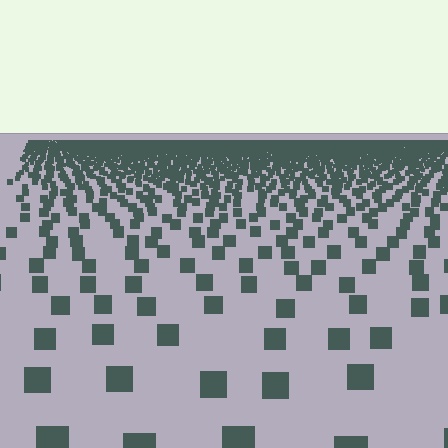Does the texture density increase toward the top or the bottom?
Density increases toward the top.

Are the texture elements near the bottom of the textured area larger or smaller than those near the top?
Larger. Near the bottom, elements are closer to the viewer and appear at a bigger on-screen size.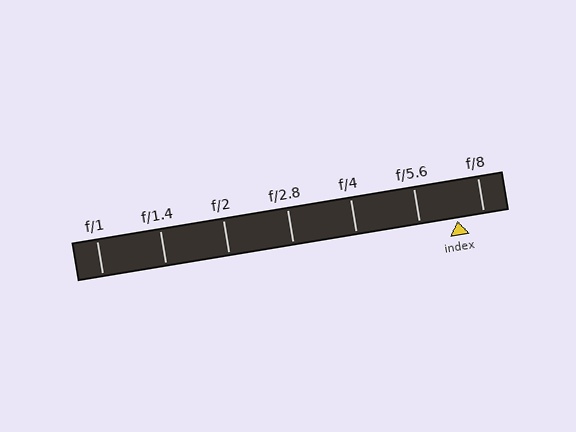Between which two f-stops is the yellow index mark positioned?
The index mark is between f/5.6 and f/8.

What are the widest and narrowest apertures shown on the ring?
The widest aperture shown is f/1 and the narrowest is f/8.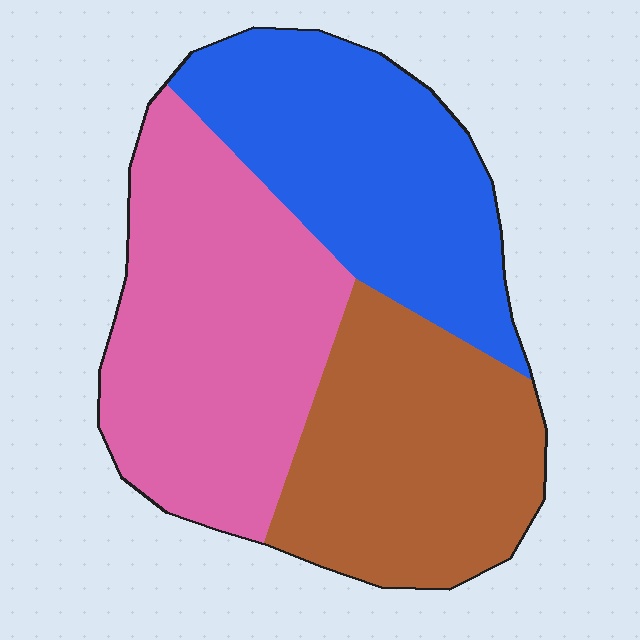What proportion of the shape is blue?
Blue covers 31% of the shape.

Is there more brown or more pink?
Pink.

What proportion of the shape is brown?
Brown covers 31% of the shape.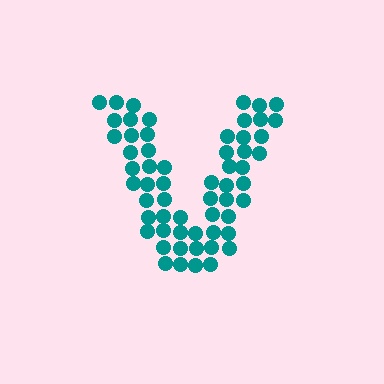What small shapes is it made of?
It is made of small circles.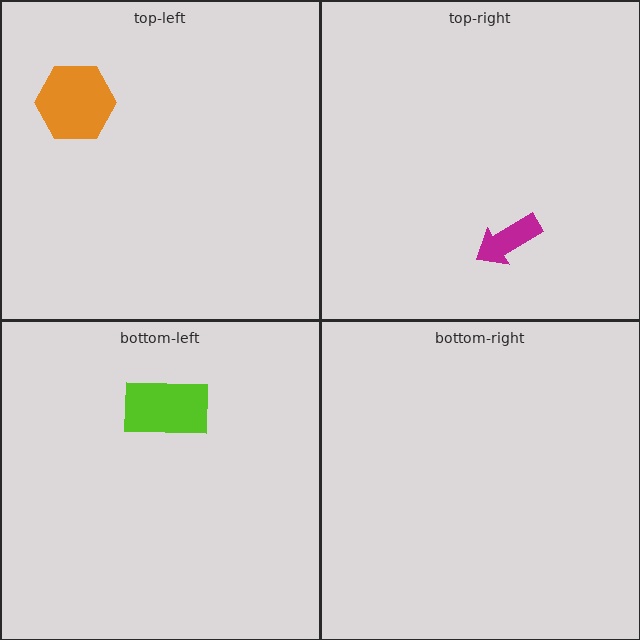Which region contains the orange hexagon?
The top-left region.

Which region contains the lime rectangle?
The bottom-left region.